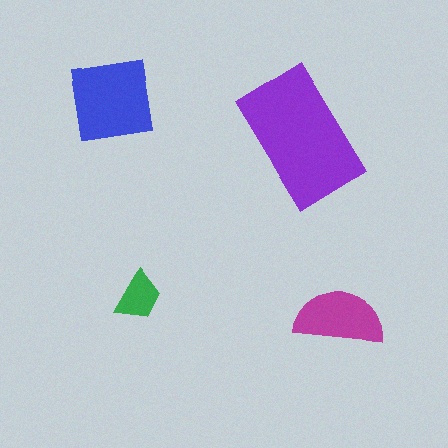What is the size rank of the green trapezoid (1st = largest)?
4th.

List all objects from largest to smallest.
The purple rectangle, the blue square, the magenta semicircle, the green trapezoid.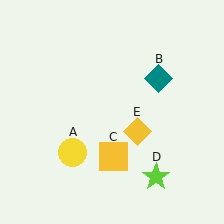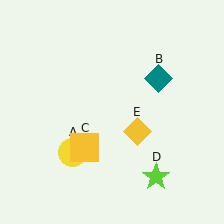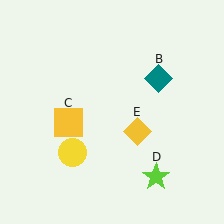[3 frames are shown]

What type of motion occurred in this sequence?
The yellow square (object C) rotated clockwise around the center of the scene.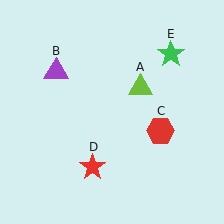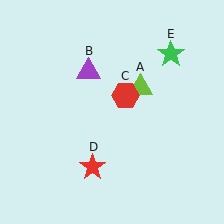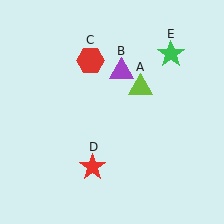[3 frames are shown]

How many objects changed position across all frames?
2 objects changed position: purple triangle (object B), red hexagon (object C).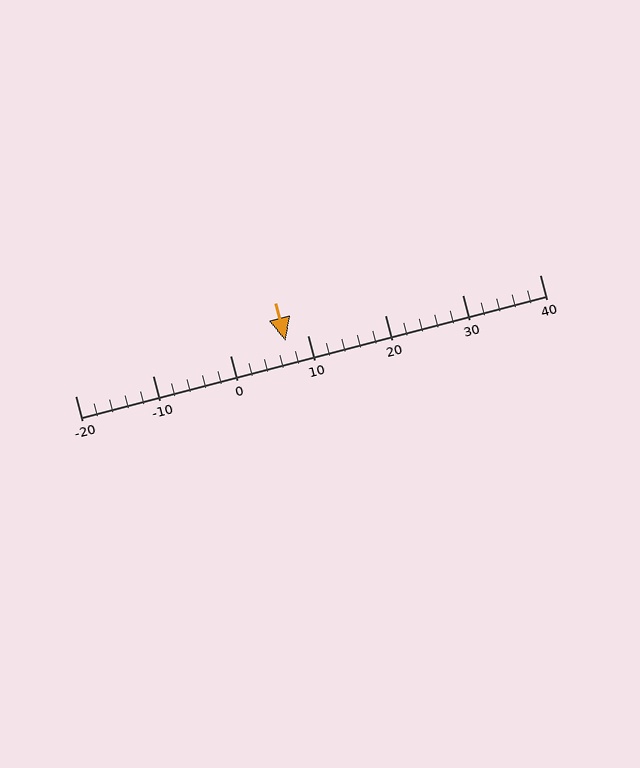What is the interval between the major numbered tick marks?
The major tick marks are spaced 10 units apart.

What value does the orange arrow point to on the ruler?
The orange arrow points to approximately 7.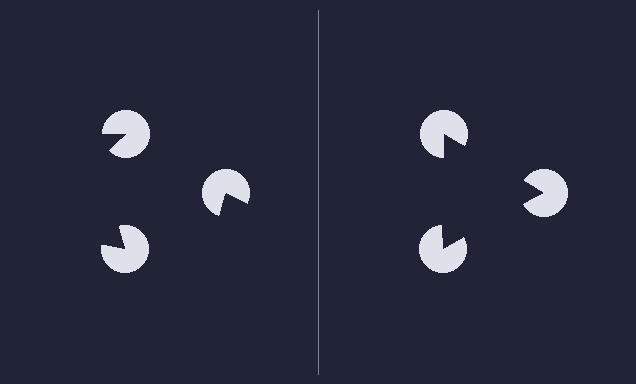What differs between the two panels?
The pac-man discs are positioned identically on both sides; only the wedge orientations differ. On the right they align to a triangle; on the left they are misaligned.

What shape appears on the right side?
An illusory triangle.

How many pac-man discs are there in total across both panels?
6 — 3 on each side.